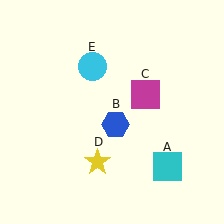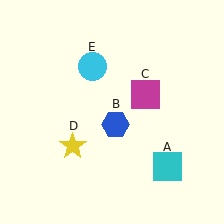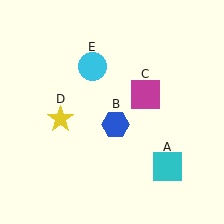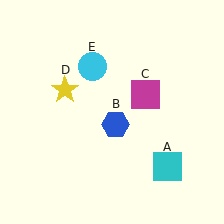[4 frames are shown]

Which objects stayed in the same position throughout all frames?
Cyan square (object A) and blue hexagon (object B) and magenta square (object C) and cyan circle (object E) remained stationary.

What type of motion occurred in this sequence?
The yellow star (object D) rotated clockwise around the center of the scene.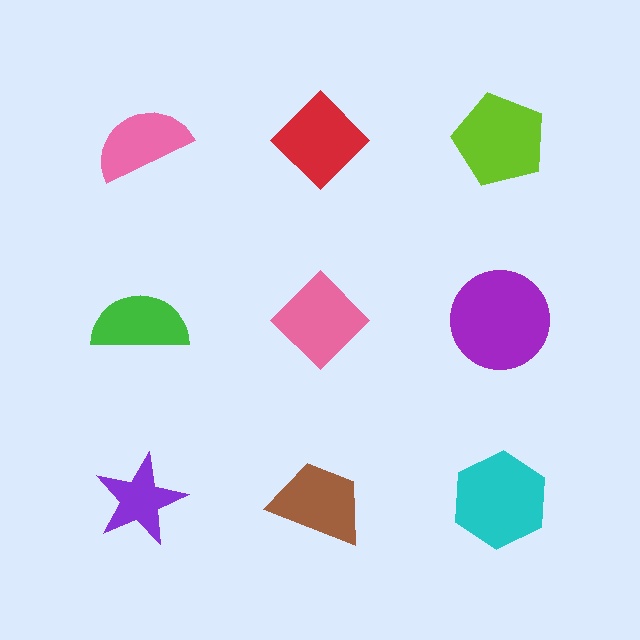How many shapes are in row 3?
3 shapes.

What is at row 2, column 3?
A purple circle.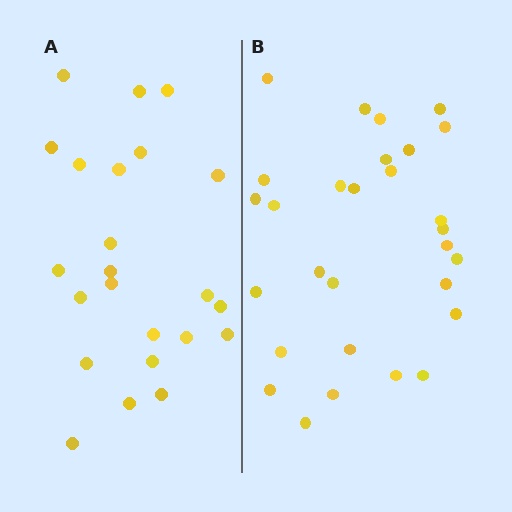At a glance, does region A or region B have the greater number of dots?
Region B (the right region) has more dots.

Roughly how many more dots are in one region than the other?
Region B has about 6 more dots than region A.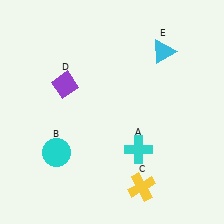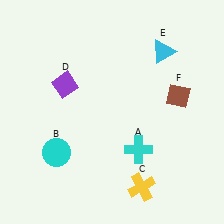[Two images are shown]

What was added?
A brown diamond (F) was added in Image 2.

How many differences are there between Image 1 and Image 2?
There is 1 difference between the two images.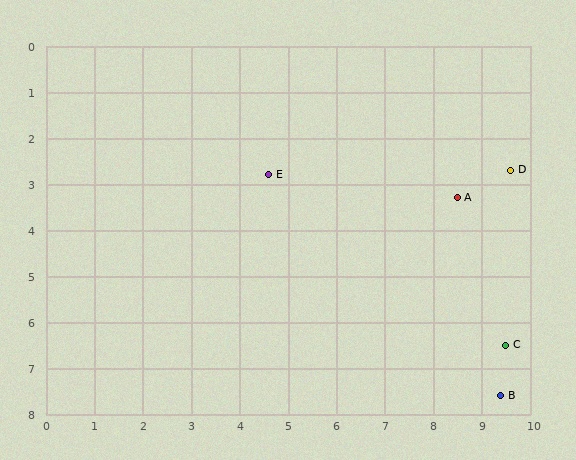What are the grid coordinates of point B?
Point B is at approximately (9.4, 7.6).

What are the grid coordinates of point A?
Point A is at approximately (8.5, 3.3).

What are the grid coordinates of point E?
Point E is at approximately (4.6, 2.8).